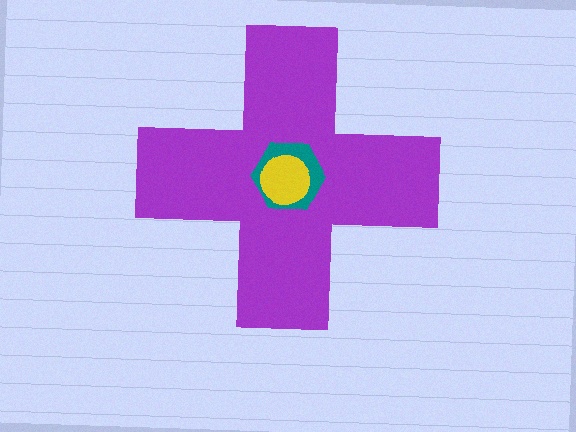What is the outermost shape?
The purple cross.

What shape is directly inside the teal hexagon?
The yellow circle.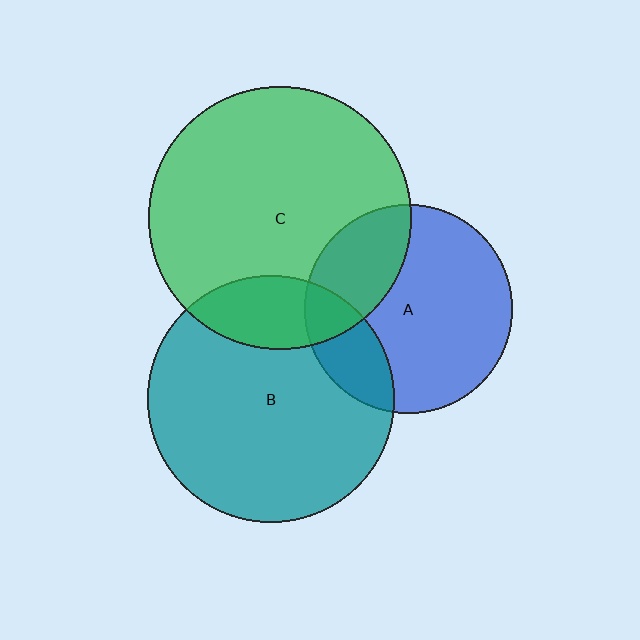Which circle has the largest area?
Circle C (green).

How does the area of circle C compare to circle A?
Approximately 1.6 times.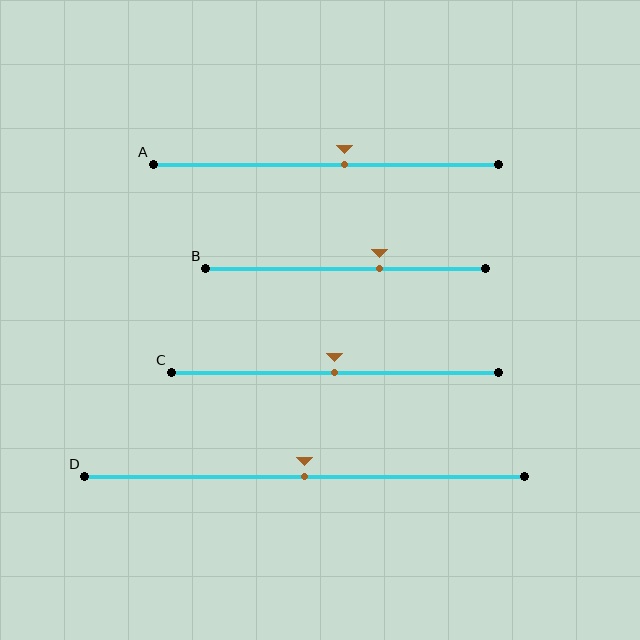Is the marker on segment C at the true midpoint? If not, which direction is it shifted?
Yes, the marker on segment C is at the true midpoint.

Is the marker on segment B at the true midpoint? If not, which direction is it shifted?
No, the marker on segment B is shifted to the right by about 12% of the segment length.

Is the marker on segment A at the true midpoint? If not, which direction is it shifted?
No, the marker on segment A is shifted to the right by about 5% of the segment length.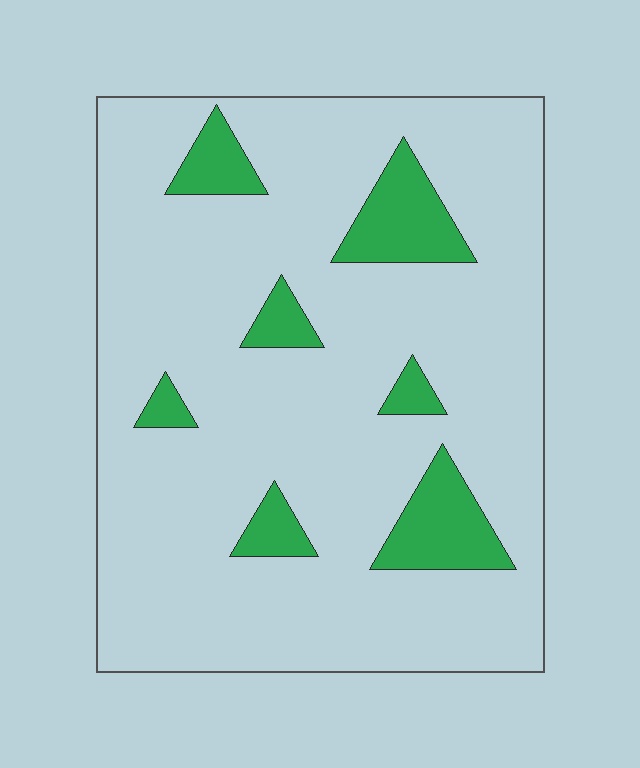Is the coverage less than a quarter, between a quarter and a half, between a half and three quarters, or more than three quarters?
Less than a quarter.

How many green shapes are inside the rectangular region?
7.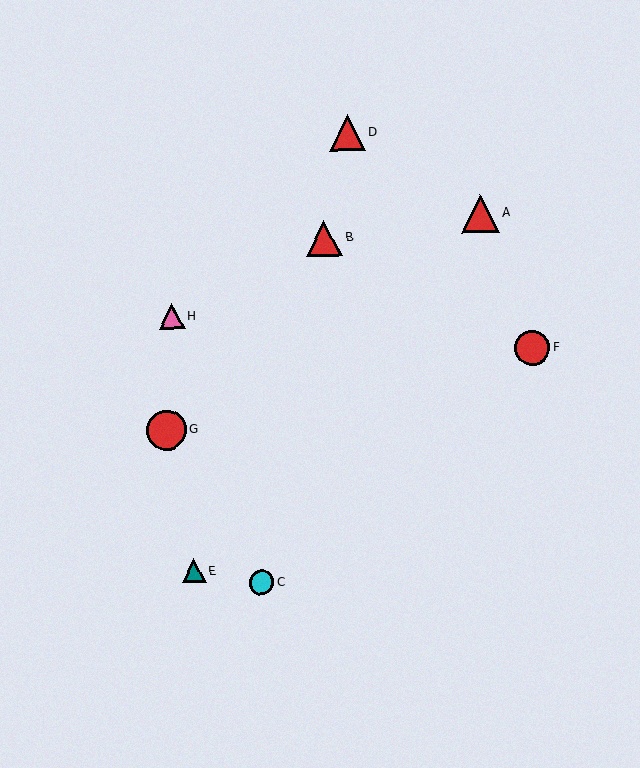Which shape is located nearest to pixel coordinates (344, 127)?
The red triangle (labeled D) at (347, 133) is nearest to that location.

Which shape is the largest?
The red circle (labeled G) is the largest.